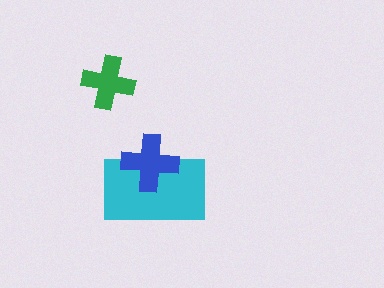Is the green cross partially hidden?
No, no other shape covers it.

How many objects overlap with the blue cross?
1 object overlaps with the blue cross.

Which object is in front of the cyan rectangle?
The blue cross is in front of the cyan rectangle.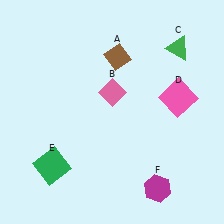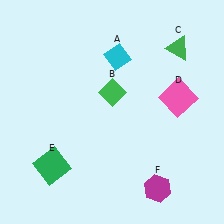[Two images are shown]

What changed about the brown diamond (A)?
In Image 1, A is brown. In Image 2, it changed to cyan.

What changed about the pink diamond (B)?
In Image 1, B is pink. In Image 2, it changed to green.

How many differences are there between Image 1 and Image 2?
There are 2 differences between the two images.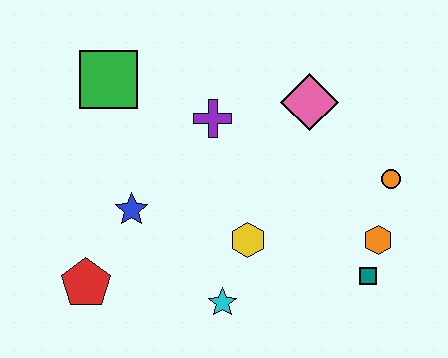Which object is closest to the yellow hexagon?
The cyan star is closest to the yellow hexagon.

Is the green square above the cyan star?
Yes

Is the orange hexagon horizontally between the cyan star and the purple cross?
No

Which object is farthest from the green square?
The teal square is farthest from the green square.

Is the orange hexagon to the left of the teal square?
No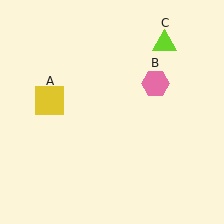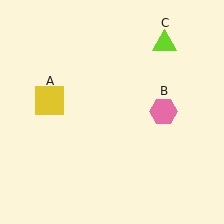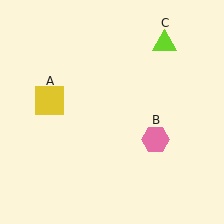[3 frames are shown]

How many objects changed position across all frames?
1 object changed position: pink hexagon (object B).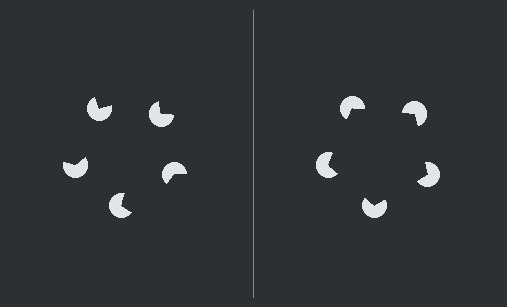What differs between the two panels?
The pac-man discs are positioned identically on both sides; only the wedge orientations differ. On the right they align to a pentagon; on the left they are misaligned.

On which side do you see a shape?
An illusory pentagon appears on the right side. On the left side the wedge cuts are rotated, so no coherent shape forms.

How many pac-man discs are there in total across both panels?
10 — 5 on each side.